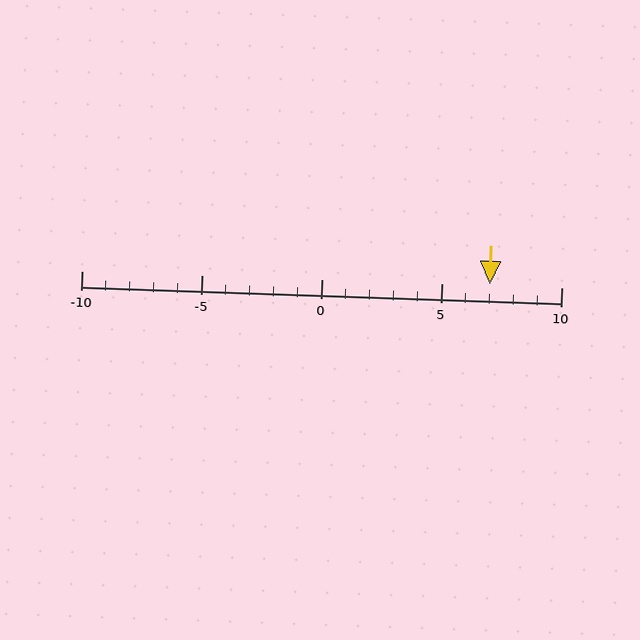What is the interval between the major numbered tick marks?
The major tick marks are spaced 5 units apart.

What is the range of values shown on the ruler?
The ruler shows values from -10 to 10.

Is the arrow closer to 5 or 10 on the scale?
The arrow is closer to 5.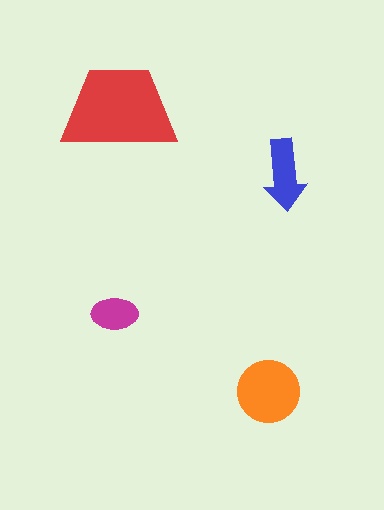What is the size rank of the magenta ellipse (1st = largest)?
4th.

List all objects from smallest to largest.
The magenta ellipse, the blue arrow, the orange circle, the red trapezoid.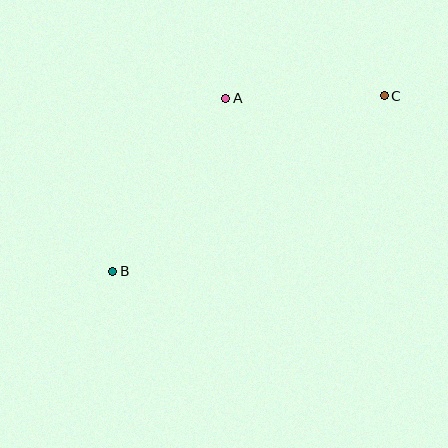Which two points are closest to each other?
Points A and C are closest to each other.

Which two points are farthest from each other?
Points B and C are farthest from each other.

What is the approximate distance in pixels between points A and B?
The distance between A and B is approximately 207 pixels.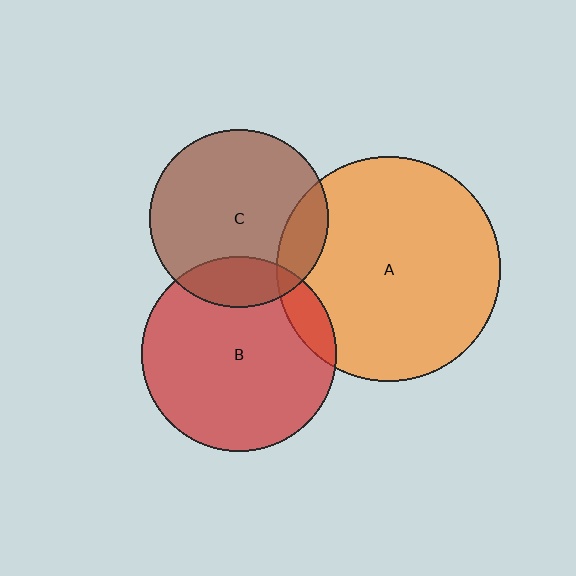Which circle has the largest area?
Circle A (orange).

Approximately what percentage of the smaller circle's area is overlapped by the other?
Approximately 15%.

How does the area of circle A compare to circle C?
Approximately 1.6 times.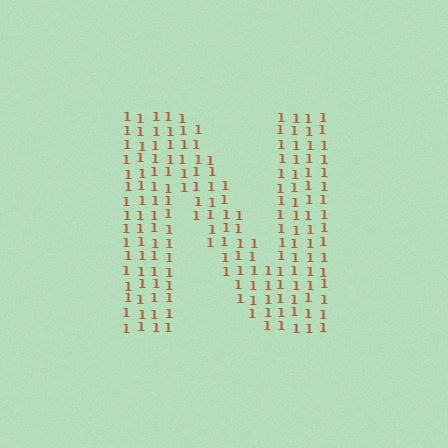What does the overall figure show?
The overall figure shows the letter N.